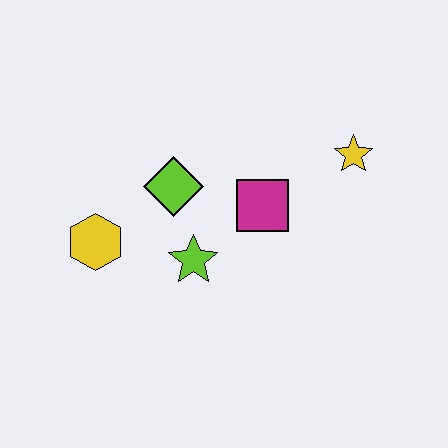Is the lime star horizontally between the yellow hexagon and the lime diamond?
No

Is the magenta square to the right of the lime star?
Yes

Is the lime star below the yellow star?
Yes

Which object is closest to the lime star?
The lime diamond is closest to the lime star.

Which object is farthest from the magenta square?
The yellow hexagon is farthest from the magenta square.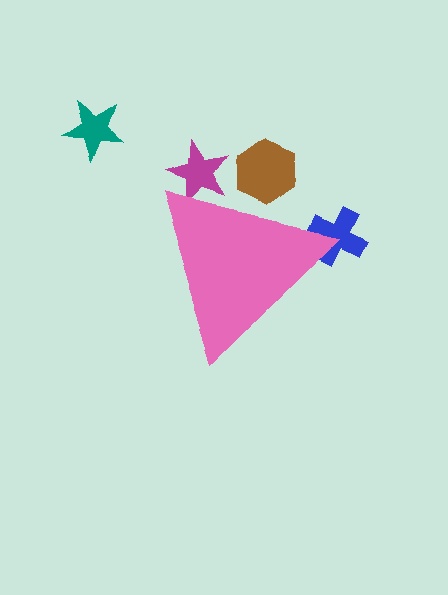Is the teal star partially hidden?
No, the teal star is fully visible.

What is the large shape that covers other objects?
A pink triangle.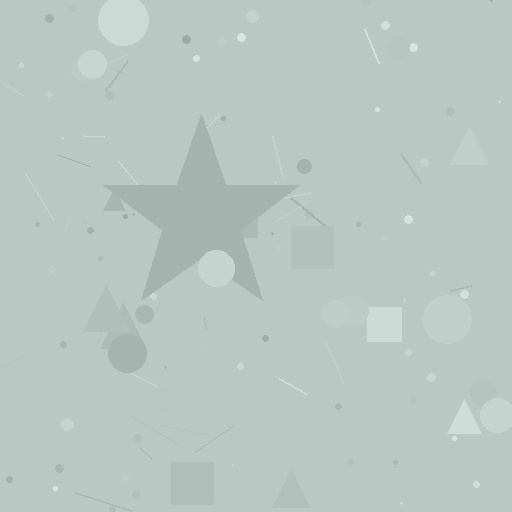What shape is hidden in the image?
A star is hidden in the image.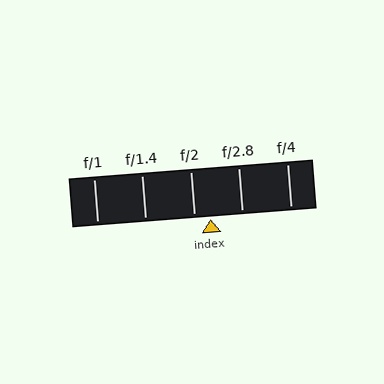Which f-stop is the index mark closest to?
The index mark is closest to f/2.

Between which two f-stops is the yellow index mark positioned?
The index mark is between f/2 and f/2.8.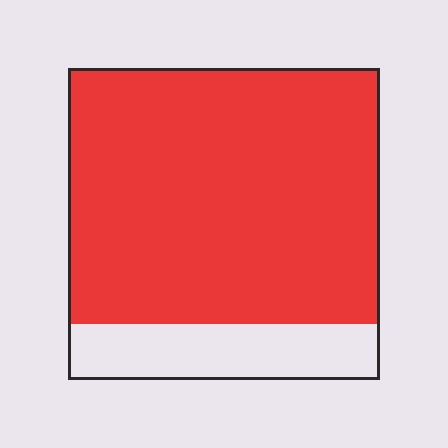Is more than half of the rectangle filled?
Yes.